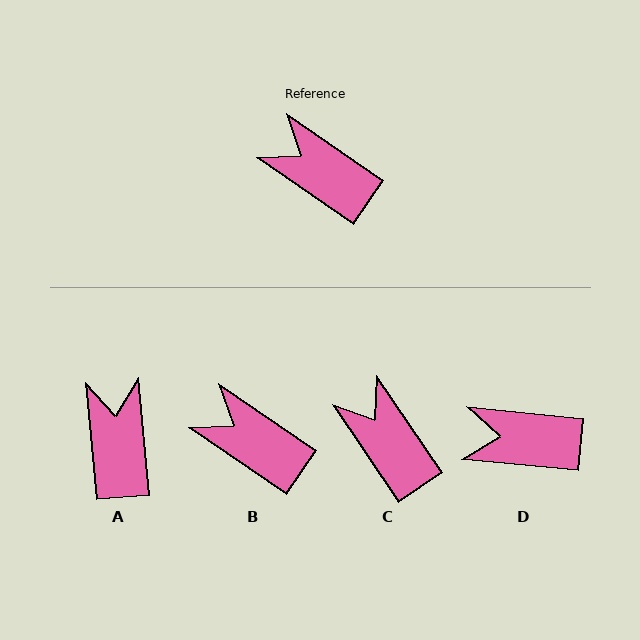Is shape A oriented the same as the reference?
No, it is off by about 50 degrees.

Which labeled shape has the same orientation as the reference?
B.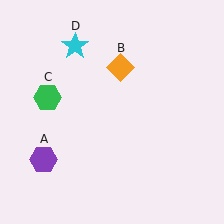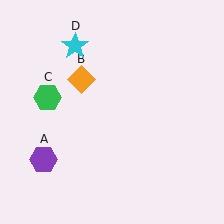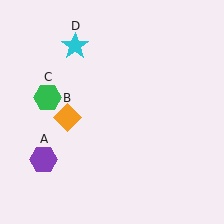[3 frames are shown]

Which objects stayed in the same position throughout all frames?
Purple hexagon (object A) and green hexagon (object C) and cyan star (object D) remained stationary.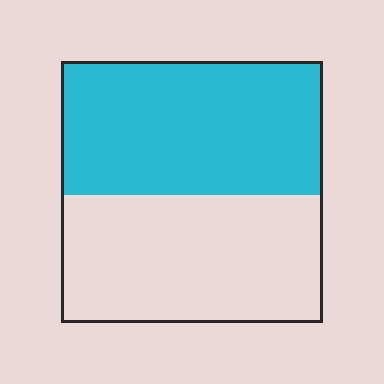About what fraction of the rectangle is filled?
About one half (1/2).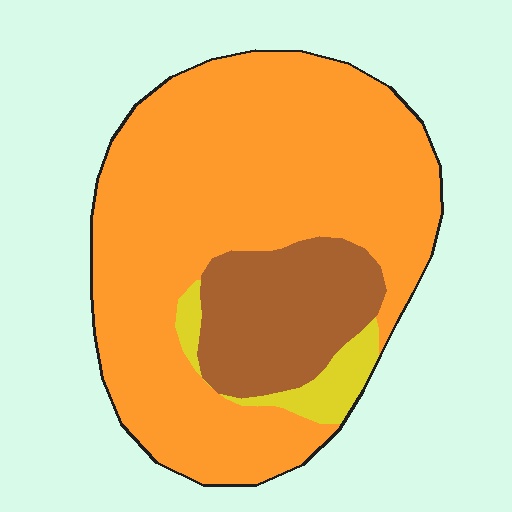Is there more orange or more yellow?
Orange.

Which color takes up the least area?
Yellow, at roughly 5%.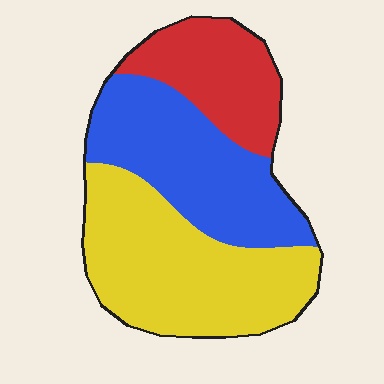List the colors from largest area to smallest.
From largest to smallest: yellow, blue, red.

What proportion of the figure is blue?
Blue takes up about one third (1/3) of the figure.